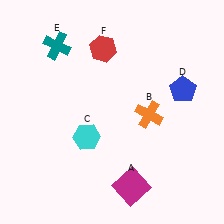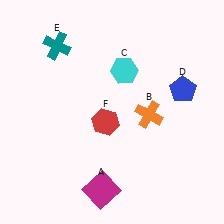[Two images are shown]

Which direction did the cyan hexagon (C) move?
The cyan hexagon (C) moved up.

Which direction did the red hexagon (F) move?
The red hexagon (F) moved down.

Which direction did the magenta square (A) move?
The magenta square (A) moved left.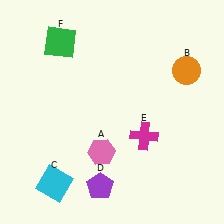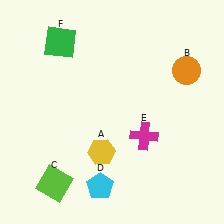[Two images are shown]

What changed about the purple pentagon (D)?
In Image 1, D is purple. In Image 2, it changed to cyan.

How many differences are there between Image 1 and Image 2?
There are 3 differences between the two images.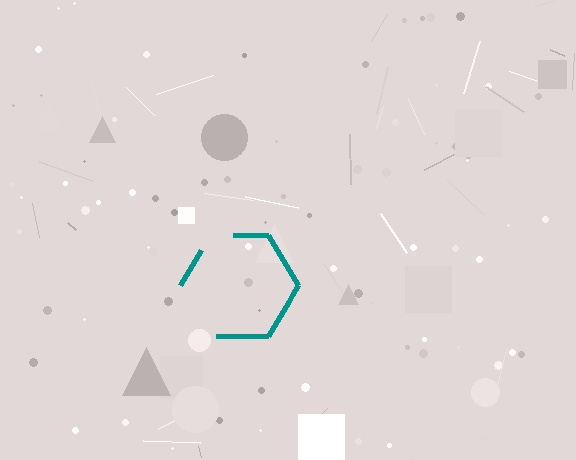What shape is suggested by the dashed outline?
The dashed outline suggests a hexagon.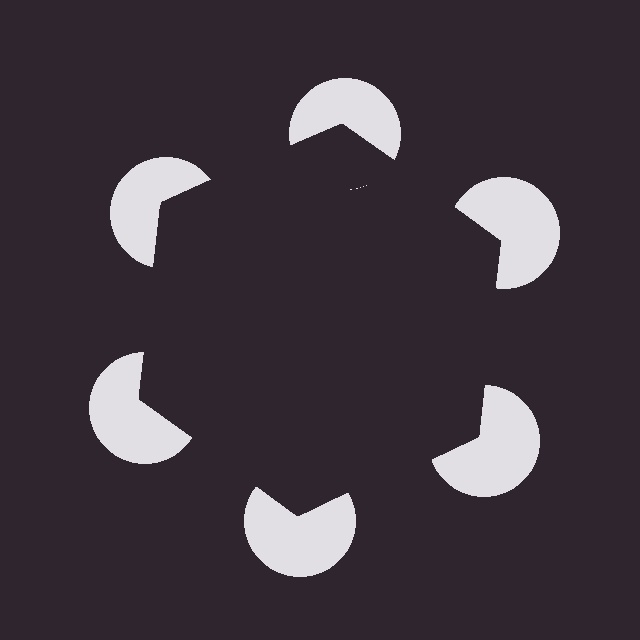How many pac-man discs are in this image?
There are 6 — one at each vertex of the illusory hexagon.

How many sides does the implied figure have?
6 sides.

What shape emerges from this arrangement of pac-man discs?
An illusory hexagon — its edges are inferred from the aligned wedge cuts in the pac-man discs, not physically drawn.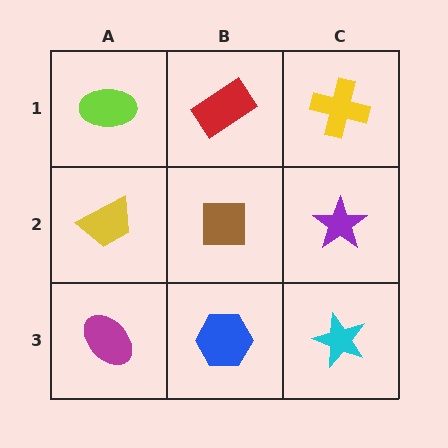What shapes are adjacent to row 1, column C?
A purple star (row 2, column C), a red rectangle (row 1, column B).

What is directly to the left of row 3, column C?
A blue hexagon.